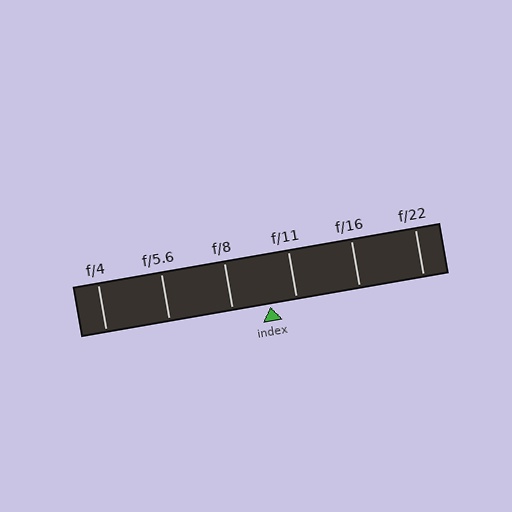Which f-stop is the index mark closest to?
The index mark is closest to f/11.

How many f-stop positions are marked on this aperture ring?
There are 6 f-stop positions marked.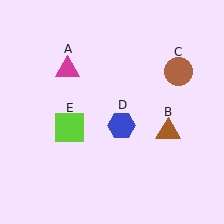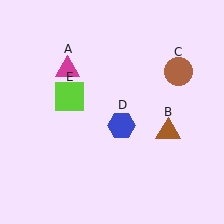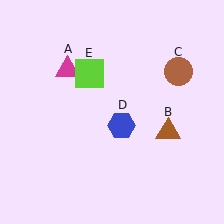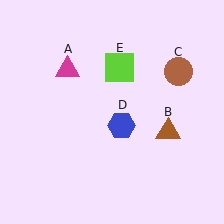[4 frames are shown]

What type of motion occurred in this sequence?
The lime square (object E) rotated clockwise around the center of the scene.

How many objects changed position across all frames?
1 object changed position: lime square (object E).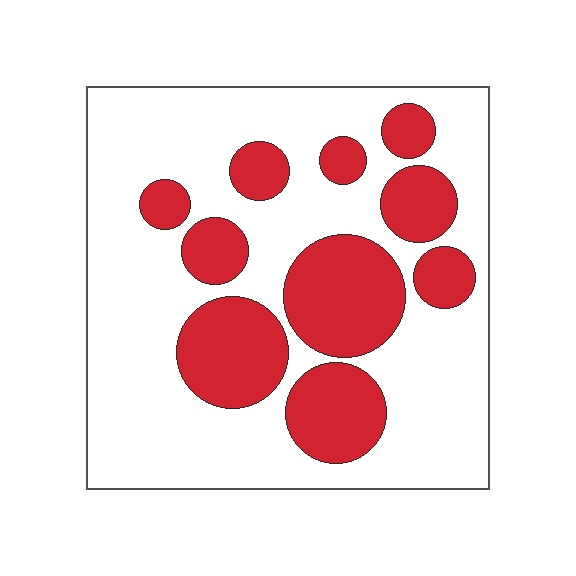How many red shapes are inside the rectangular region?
10.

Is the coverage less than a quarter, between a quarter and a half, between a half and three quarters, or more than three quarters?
Between a quarter and a half.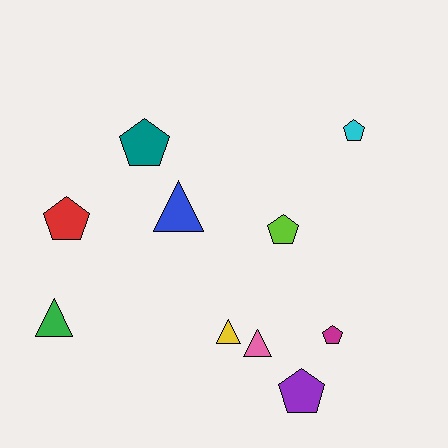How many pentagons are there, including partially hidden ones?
There are 6 pentagons.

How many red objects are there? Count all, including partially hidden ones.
There is 1 red object.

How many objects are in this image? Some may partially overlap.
There are 10 objects.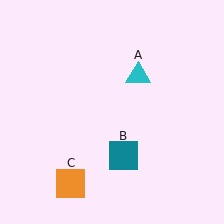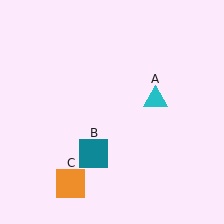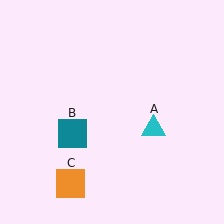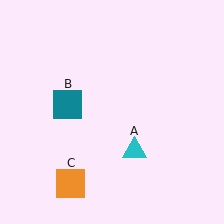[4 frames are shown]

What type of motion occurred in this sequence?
The cyan triangle (object A), teal square (object B) rotated clockwise around the center of the scene.